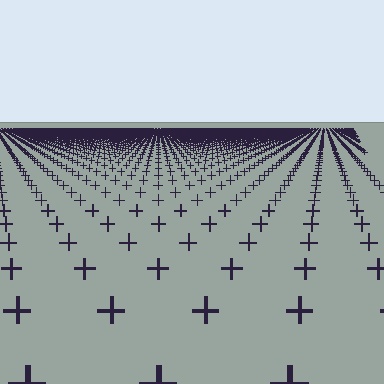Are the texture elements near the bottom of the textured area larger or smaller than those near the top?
Larger. Near the bottom, elements are closer to the viewer and appear at a bigger on-screen size.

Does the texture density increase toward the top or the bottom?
Density increases toward the top.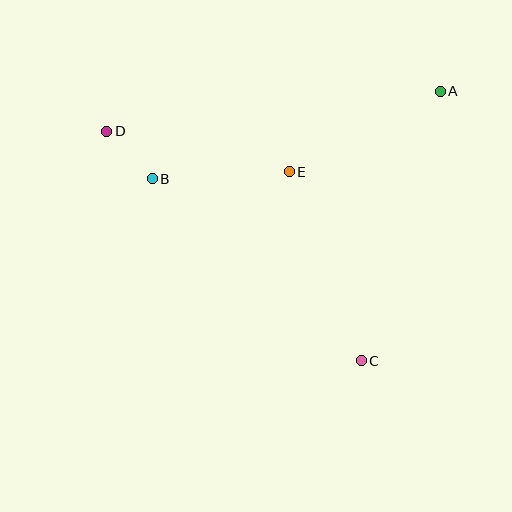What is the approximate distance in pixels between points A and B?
The distance between A and B is approximately 301 pixels.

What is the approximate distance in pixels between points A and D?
The distance between A and D is approximately 336 pixels.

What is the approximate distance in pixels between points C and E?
The distance between C and E is approximately 202 pixels.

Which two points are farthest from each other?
Points C and D are farthest from each other.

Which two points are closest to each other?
Points B and D are closest to each other.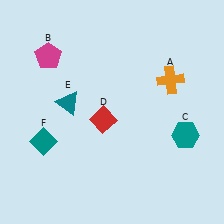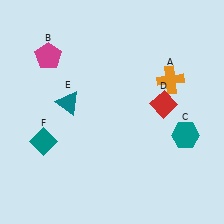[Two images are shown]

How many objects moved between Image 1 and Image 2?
1 object moved between the two images.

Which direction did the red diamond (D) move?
The red diamond (D) moved right.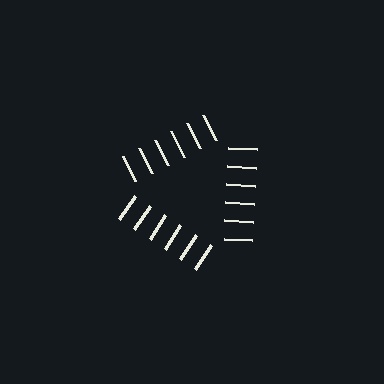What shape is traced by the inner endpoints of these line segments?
An illusory triangle — the line segments terminate on its edges but no continuous stroke is drawn.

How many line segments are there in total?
18 — 6 along each of the 3 edges.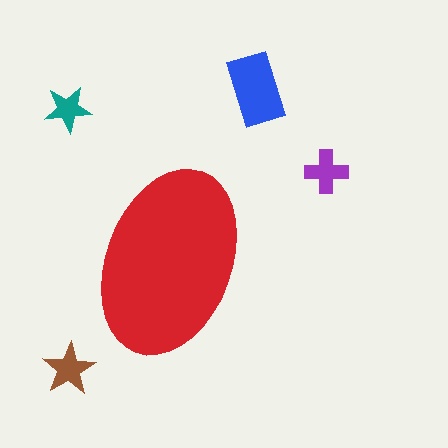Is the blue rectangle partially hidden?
No, the blue rectangle is fully visible.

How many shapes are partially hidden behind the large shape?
0 shapes are partially hidden.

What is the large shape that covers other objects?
A red ellipse.